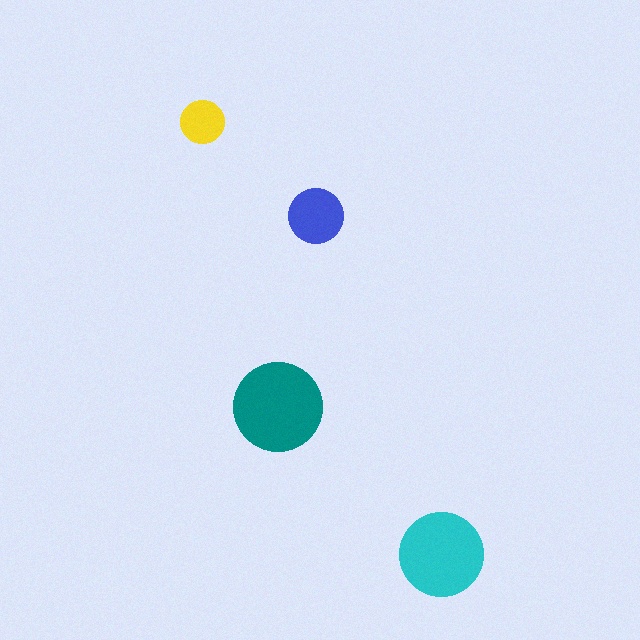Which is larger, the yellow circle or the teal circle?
The teal one.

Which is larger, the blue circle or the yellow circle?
The blue one.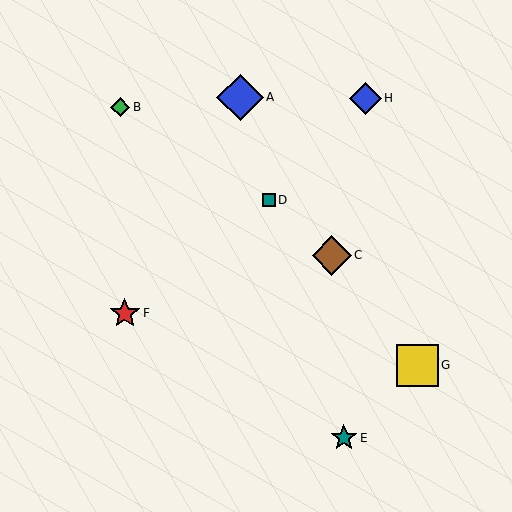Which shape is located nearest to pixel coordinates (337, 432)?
The teal star (labeled E) at (344, 438) is nearest to that location.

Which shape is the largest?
The blue diamond (labeled A) is the largest.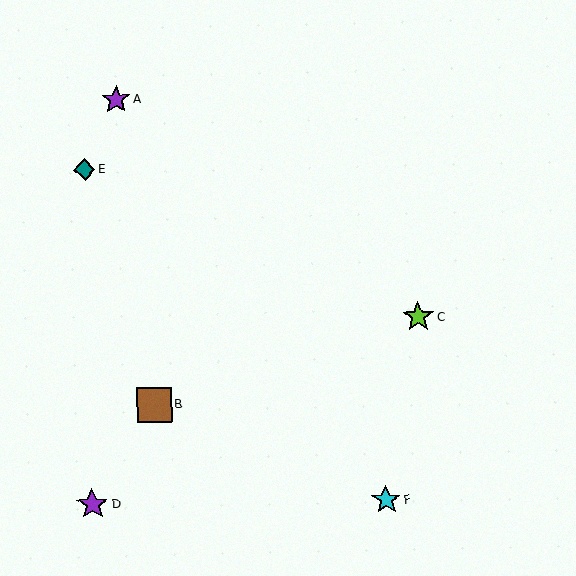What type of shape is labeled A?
Shape A is a purple star.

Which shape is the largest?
The brown square (labeled B) is the largest.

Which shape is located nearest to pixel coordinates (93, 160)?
The teal diamond (labeled E) at (85, 170) is nearest to that location.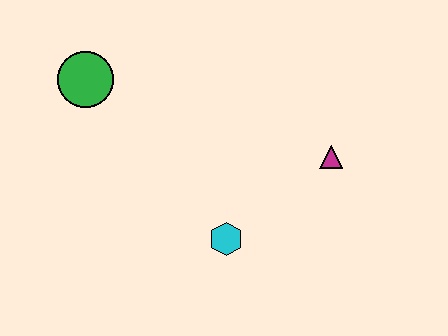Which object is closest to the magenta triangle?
The cyan hexagon is closest to the magenta triangle.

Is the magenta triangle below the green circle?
Yes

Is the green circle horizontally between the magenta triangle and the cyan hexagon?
No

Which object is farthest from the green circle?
The magenta triangle is farthest from the green circle.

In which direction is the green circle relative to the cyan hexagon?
The green circle is above the cyan hexagon.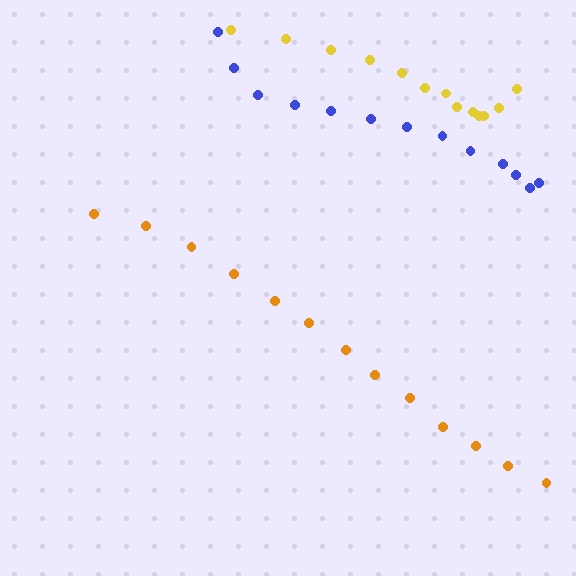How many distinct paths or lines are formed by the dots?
There are 3 distinct paths.